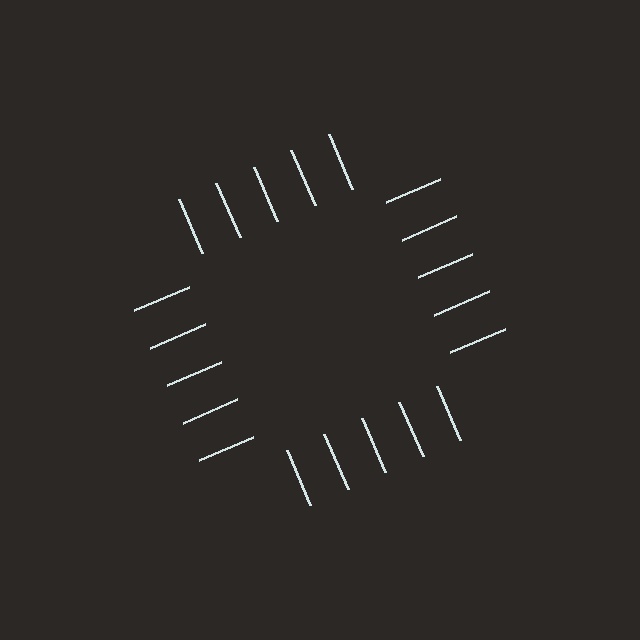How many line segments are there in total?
20 — 5 along each of the 4 edges.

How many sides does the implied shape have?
4 sides — the line-ends trace a square.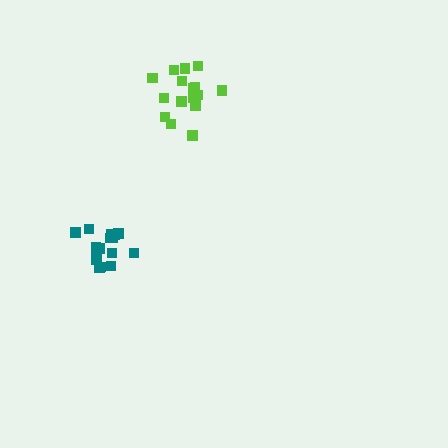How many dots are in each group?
Group 1: 18 dots, Group 2: 16 dots (34 total).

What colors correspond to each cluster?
The clusters are colored: lime, teal.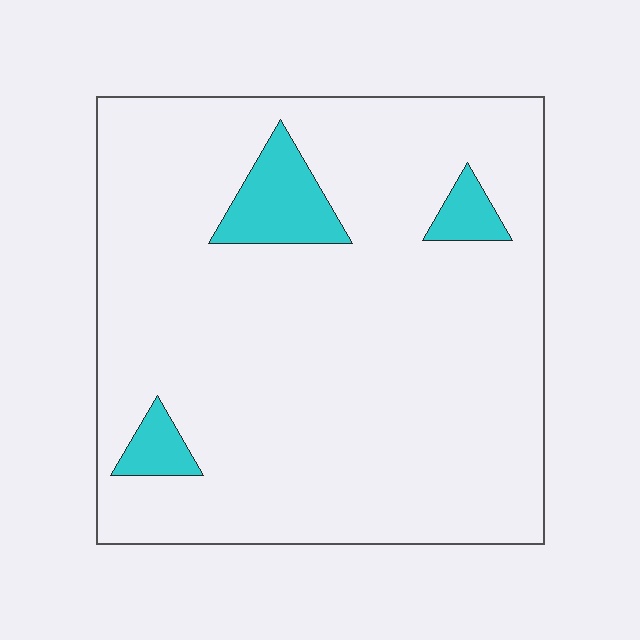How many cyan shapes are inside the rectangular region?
3.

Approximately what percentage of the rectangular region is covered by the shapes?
Approximately 10%.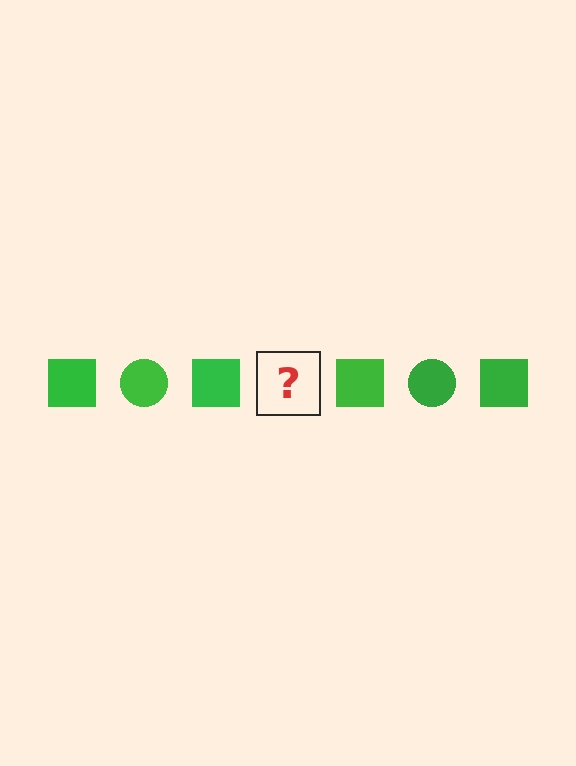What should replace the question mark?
The question mark should be replaced with a green circle.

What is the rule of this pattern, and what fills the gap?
The rule is that the pattern cycles through square, circle shapes in green. The gap should be filled with a green circle.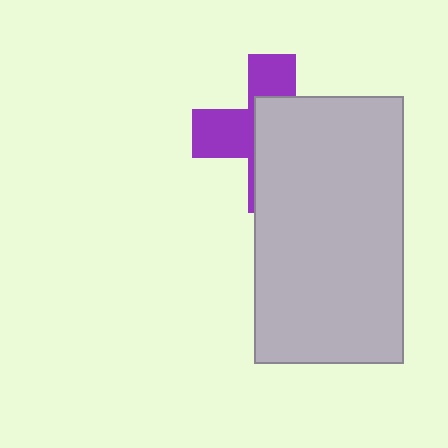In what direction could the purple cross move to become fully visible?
The purple cross could move left. That would shift it out from behind the light gray rectangle entirely.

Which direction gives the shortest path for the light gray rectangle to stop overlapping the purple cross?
Moving right gives the shortest separation.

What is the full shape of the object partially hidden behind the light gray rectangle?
The partially hidden object is a purple cross.